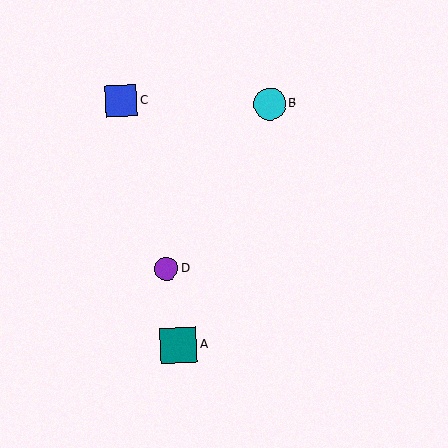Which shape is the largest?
The teal square (labeled A) is the largest.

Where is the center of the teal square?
The center of the teal square is at (179, 345).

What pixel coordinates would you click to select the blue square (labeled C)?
Click at (121, 101) to select the blue square C.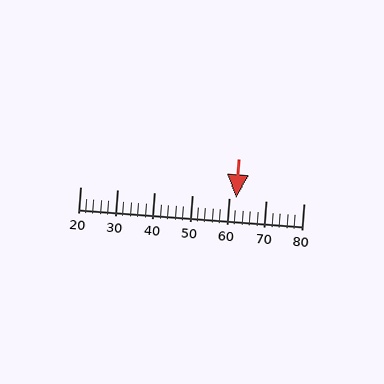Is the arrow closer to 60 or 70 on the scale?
The arrow is closer to 60.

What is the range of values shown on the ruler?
The ruler shows values from 20 to 80.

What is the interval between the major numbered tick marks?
The major tick marks are spaced 10 units apart.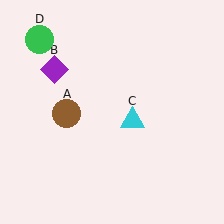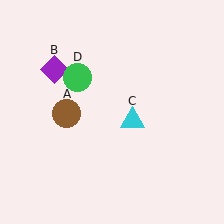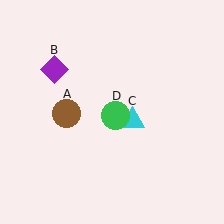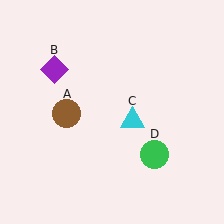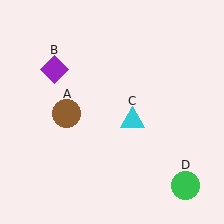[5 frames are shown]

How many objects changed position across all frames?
1 object changed position: green circle (object D).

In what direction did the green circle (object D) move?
The green circle (object D) moved down and to the right.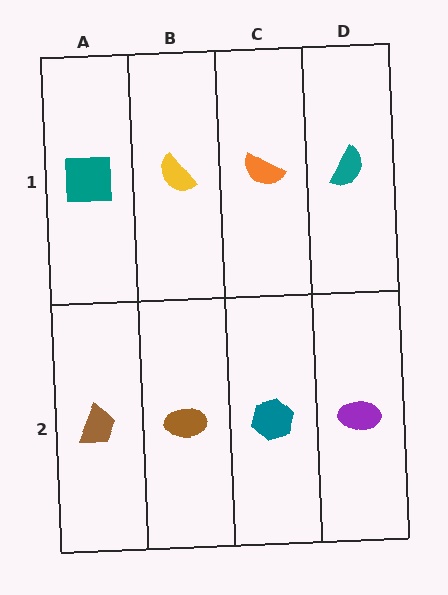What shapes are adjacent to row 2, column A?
A teal square (row 1, column A), a brown ellipse (row 2, column B).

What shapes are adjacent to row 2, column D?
A teal semicircle (row 1, column D), a teal hexagon (row 2, column C).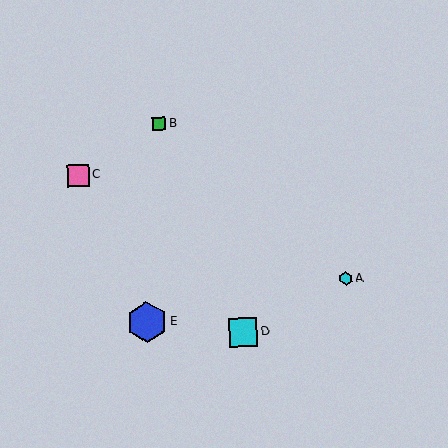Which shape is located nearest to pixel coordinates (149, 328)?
The blue hexagon (labeled E) at (147, 322) is nearest to that location.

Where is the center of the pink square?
The center of the pink square is at (78, 175).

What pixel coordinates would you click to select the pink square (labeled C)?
Click at (78, 175) to select the pink square C.